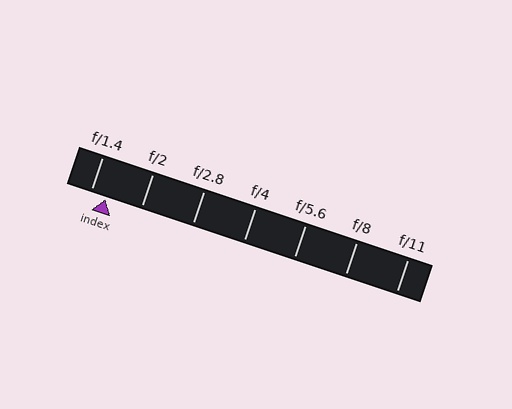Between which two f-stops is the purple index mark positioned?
The index mark is between f/1.4 and f/2.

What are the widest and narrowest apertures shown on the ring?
The widest aperture shown is f/1.4 and the narrowest is f/11.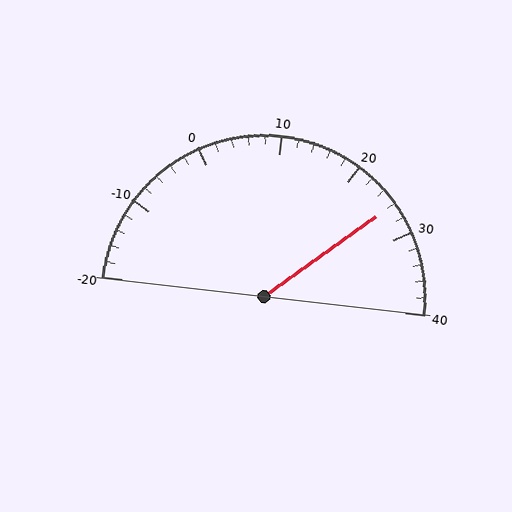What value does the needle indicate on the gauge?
The needle indicates approximately 26.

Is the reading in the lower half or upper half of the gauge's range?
The reading is in the upper half of the range (-20 to 40).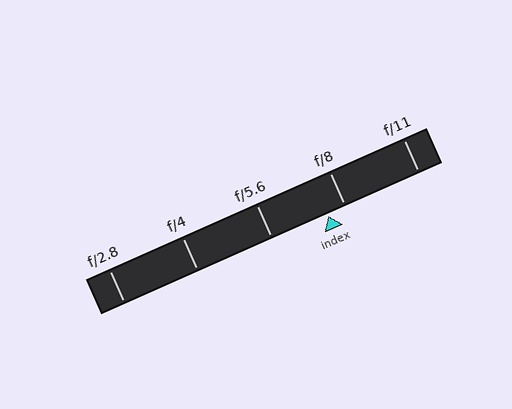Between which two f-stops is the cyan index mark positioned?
The index mark is between f/5.6 and f/8.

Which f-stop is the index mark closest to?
The index mark is closest to f/8.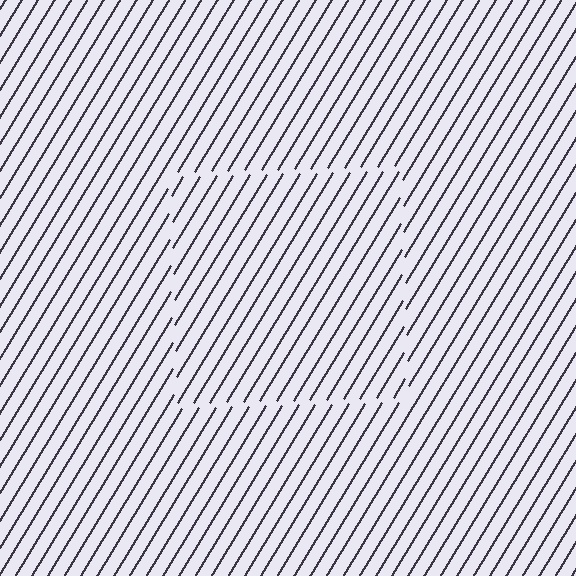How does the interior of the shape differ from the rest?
The interior of the shape contains the same grating, shifted by half a period — the contour is defined by the phase discontinuity where line-ends from the inner and outer gratings abut.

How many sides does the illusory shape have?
4 sides — the line-ends trace a square.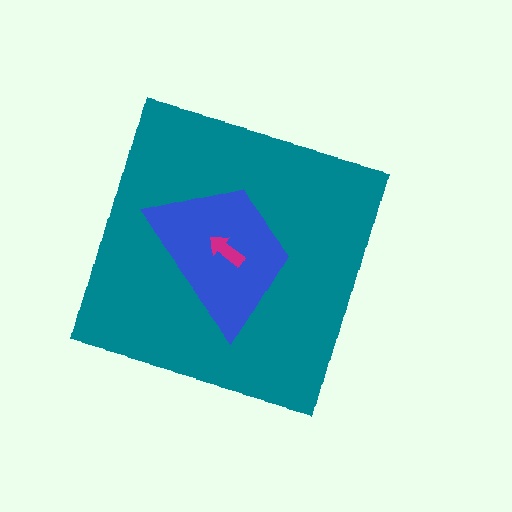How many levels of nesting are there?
3.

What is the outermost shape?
The teal diamond.